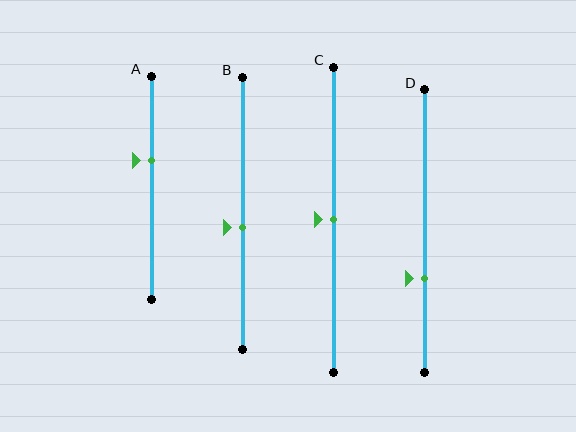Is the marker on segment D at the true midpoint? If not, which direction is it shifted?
No, the marker on segment D is shifted downward by about 17% of the segment length.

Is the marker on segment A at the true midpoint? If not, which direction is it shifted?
No, the marker on segment A is shifted upward by about 12% of the segment length.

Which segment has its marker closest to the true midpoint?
Segment C has its marker closest to the true midpoint.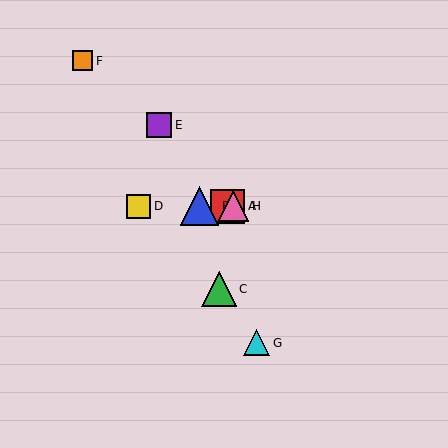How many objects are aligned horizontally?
4 objects (A, B, D, H) are aligned horizontally.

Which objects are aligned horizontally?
Objects A, B, D, H are aligned horizontally.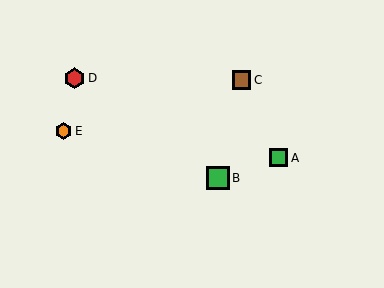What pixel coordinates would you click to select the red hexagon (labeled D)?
Click at (74, 78) to select the red hexagon D.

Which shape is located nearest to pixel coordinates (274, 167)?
The green square (labeled A) at (279, 158) is nearest to that location.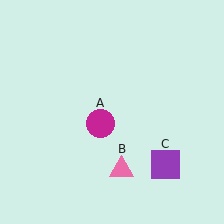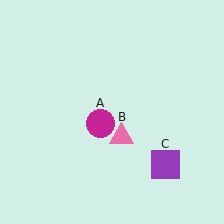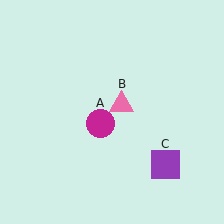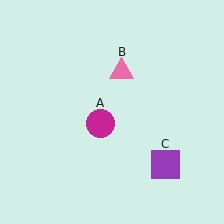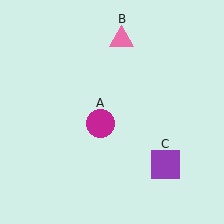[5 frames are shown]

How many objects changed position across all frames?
1 object changed position: pink triangle (object B).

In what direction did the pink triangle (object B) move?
The pink triangle (object B) moved up.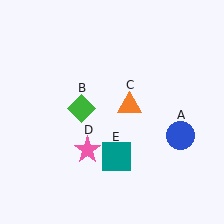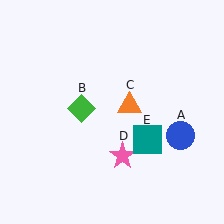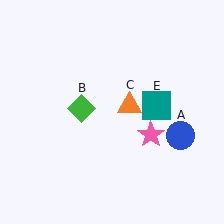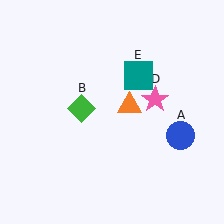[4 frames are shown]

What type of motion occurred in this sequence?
The pink star (object D), teal square (object E) rotated counterclockwise around the center of the scene.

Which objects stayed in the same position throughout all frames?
Blue circle (object A) and green diamond (object B) and orange triangle (object C) remained stationary.